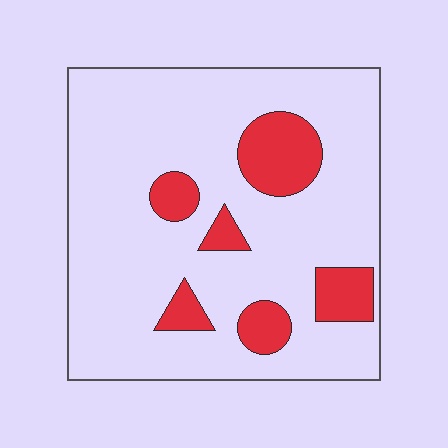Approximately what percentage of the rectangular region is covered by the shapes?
Approximately 15%.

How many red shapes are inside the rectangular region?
6.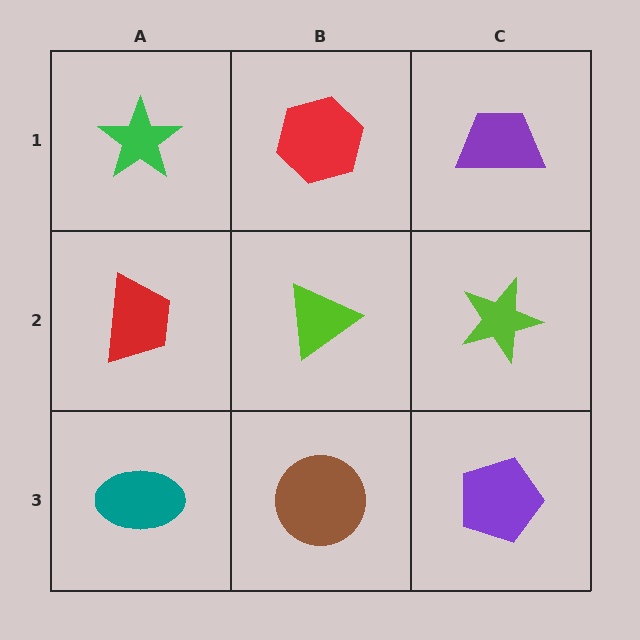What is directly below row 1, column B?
A lime triangle.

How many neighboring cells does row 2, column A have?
3.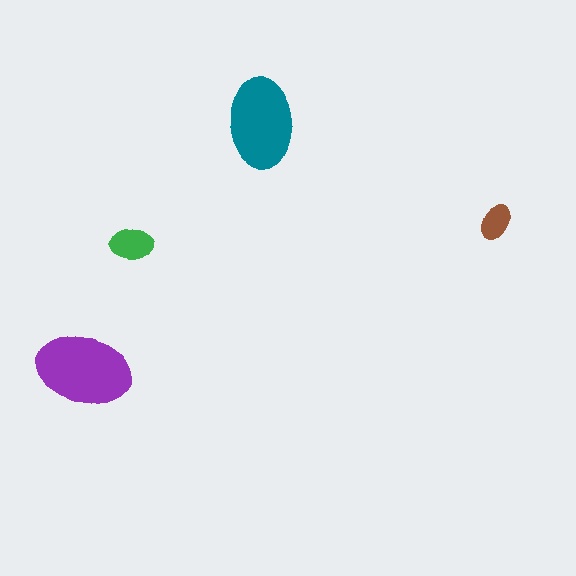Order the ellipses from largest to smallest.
the purple one, the teal one, the green one, the brown one.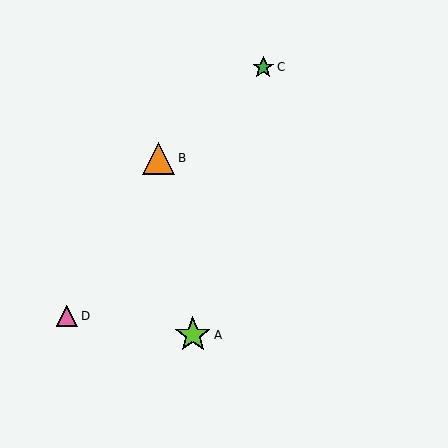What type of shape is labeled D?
Shape D is a pink triangle.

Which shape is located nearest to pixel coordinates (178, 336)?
The lime star (labeled A) at (193, 335) is nearest to that location.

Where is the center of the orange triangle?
The center of the orange triangle is at (159, 158).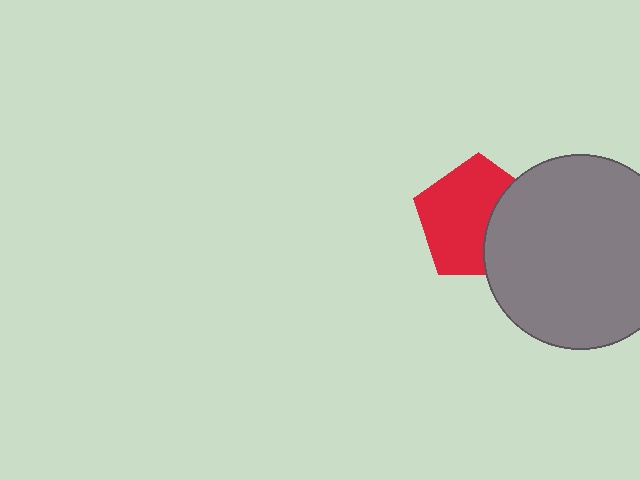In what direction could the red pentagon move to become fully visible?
The red pentagon could move left. That would shift it out from behind the gray circle entirely.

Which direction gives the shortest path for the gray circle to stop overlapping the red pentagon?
Moving right gives the shortest separation.